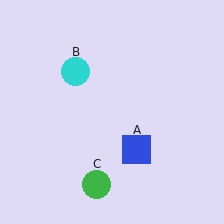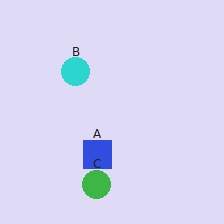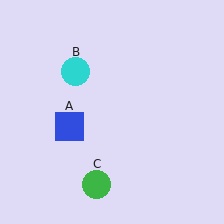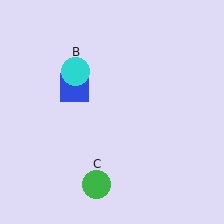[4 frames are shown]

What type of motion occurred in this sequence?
The blue square (object A) rotated clockwise around the center of the scene.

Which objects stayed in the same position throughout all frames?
Cyan circle (object B) and green circle (object C) remained stationary.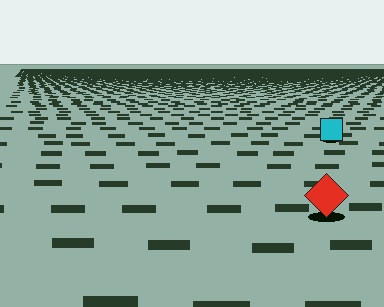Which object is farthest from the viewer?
The cyan square is farthest from the viewer. It appears smaller and the ground texture around it is denser.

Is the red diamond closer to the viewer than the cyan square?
Yes. The red diamond is closer — you can tell from the texture gradient: the ground texture is coarser near it.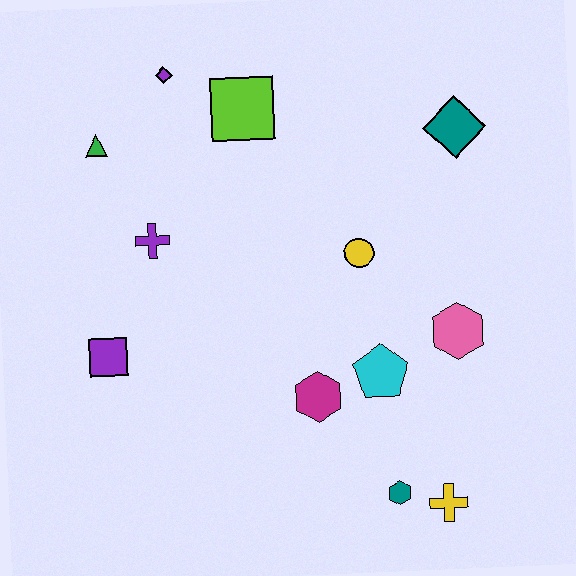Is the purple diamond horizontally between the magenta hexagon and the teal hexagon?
No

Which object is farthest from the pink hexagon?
The green triangle is farthest from the pink hexagon.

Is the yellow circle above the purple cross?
No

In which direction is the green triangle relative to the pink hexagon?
The green triangle is to the left of the pink hexagon.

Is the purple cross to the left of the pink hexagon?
Yes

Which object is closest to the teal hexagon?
The yellow cross is closest to the teal hexagon.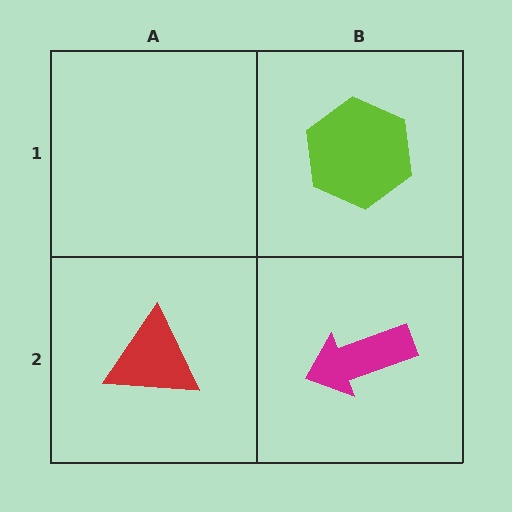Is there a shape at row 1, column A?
No, that cell is empty.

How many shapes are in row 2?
2 shapes.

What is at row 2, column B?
A magenta arrow.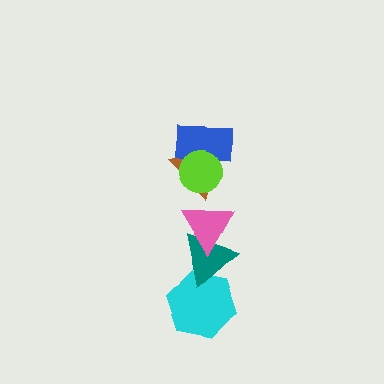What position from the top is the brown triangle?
The brown triangle is 3rd from the top.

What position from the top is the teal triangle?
The teal triangle is 5th from the top.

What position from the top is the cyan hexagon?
The cyan hexagon is 6th from the top.